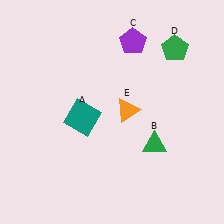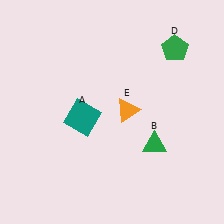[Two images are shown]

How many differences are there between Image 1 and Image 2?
There is 1 difference between the two images.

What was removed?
The purple pentagon (C) was removed in Image 2.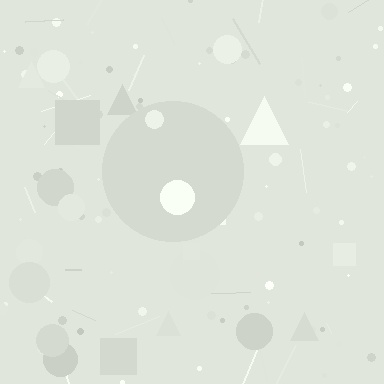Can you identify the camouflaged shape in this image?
The camouflaged shape is a circle.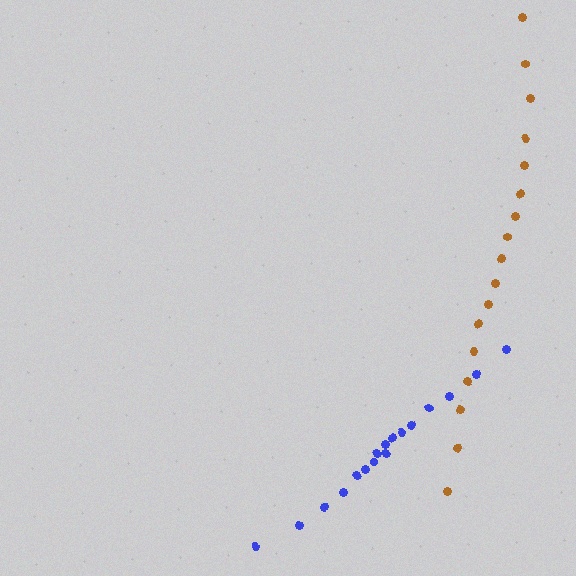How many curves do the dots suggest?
There are 2 distinct paths.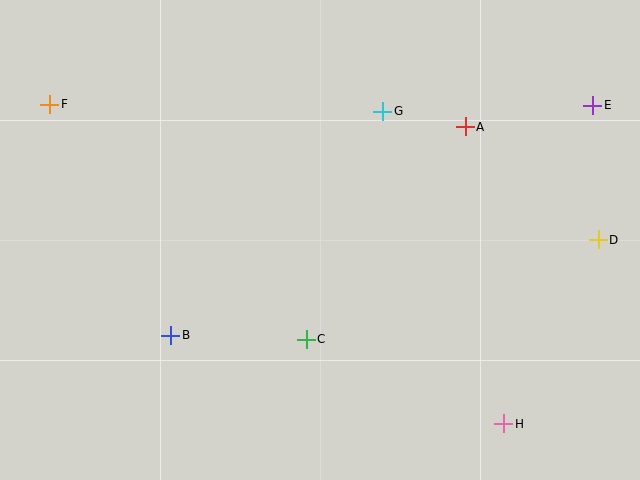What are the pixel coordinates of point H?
Point H is at (503, 424).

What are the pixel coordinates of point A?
Point A is at (465, 127).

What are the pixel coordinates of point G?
Point G is at (383, 111).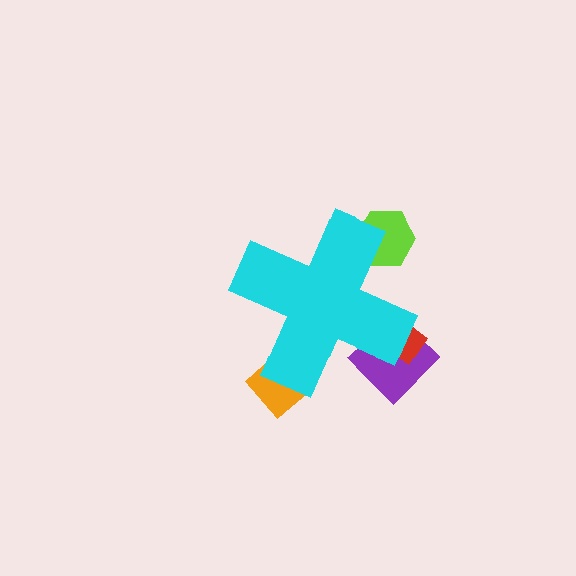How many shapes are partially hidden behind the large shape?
4 shapes are partially hidden.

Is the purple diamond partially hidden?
Yes, the purple diamond is partially hidden behind the cyan cross.